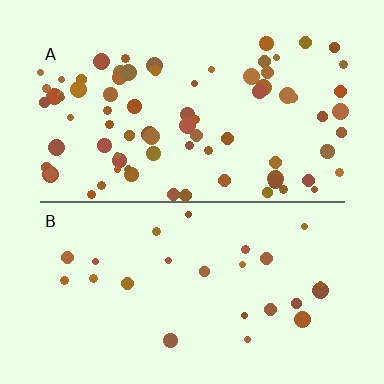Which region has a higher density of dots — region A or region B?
A (the top).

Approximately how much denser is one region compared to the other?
Approximately 3.2× — region A over region B.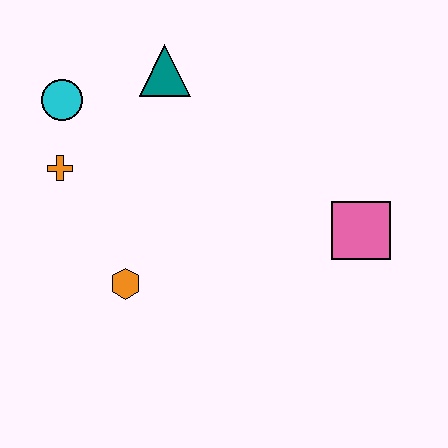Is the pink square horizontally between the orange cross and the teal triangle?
No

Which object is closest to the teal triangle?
The cyan circle is closest to the teal triangle.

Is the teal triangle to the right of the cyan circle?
Yes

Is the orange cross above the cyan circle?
No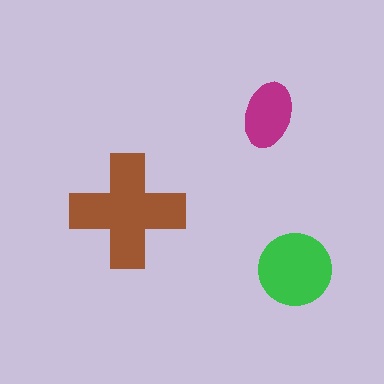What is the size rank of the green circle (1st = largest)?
2nd.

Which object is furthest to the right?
The green circle is rightmost.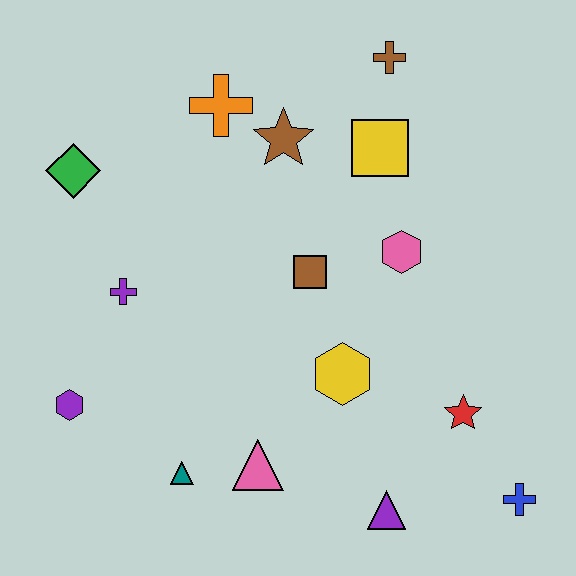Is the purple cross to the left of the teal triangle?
Yes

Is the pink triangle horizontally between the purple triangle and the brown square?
No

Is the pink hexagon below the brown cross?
Yes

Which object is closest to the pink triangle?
The teal triangle is closest to the pink triangle.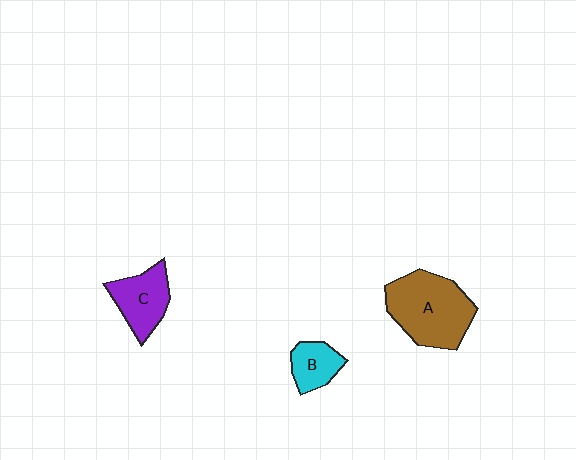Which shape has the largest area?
Shape A (brown).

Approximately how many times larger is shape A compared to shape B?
Approximately 2.5 times.